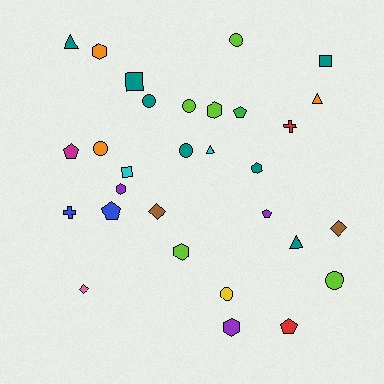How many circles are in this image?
There are 7 circles.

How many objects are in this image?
There are 30 objects.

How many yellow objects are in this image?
There is 1 yellow object.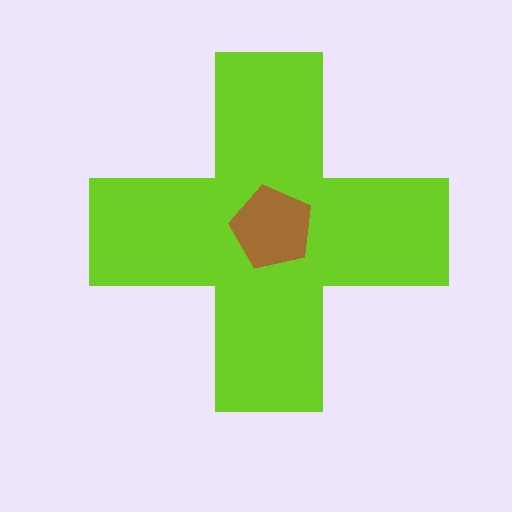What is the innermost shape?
The brown pentagon.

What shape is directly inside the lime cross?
The brown pentagon.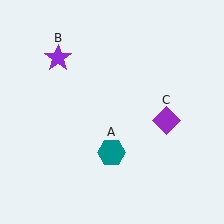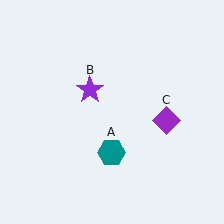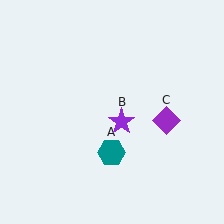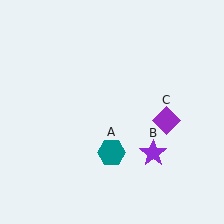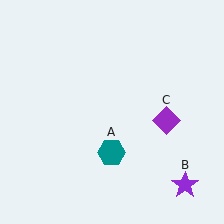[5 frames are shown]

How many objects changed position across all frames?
1 object changed position: purple star (object B).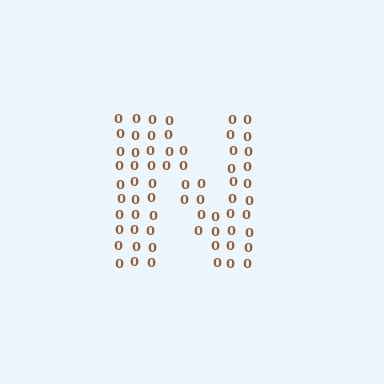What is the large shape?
The large shape is the letter N.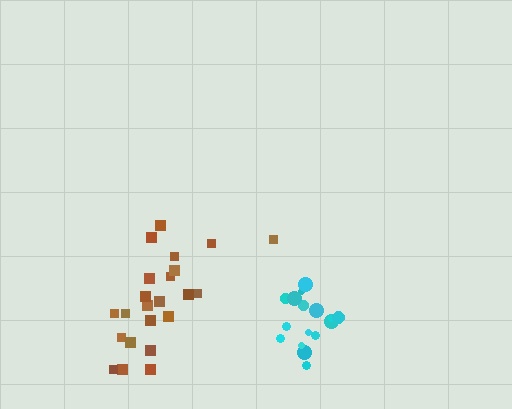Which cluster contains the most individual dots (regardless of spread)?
Brown (23).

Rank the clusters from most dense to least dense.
cyan, brown.